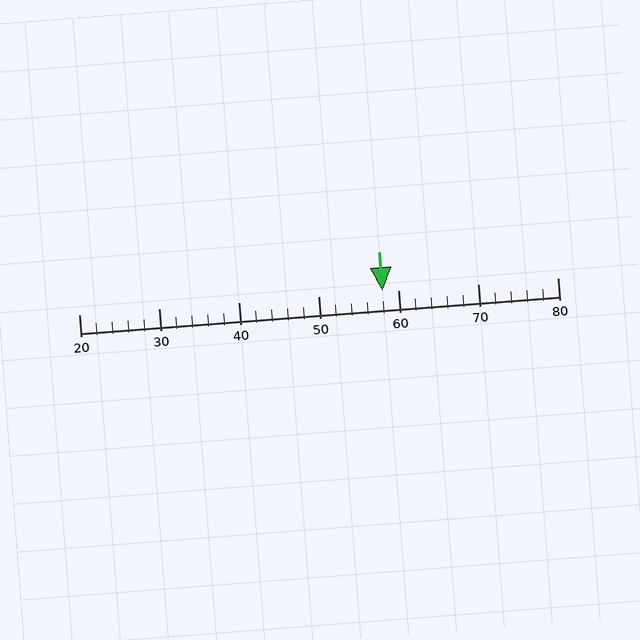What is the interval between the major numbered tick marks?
The major tick marks are spaced 10 units apart.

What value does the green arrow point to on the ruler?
The green arrow points to approximately 58.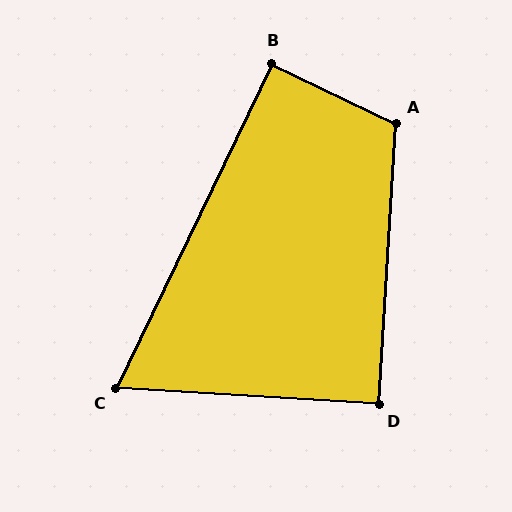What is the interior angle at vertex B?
Approximately 90 degrees (approximately right).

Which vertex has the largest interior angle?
A, at approximately 112 degrees.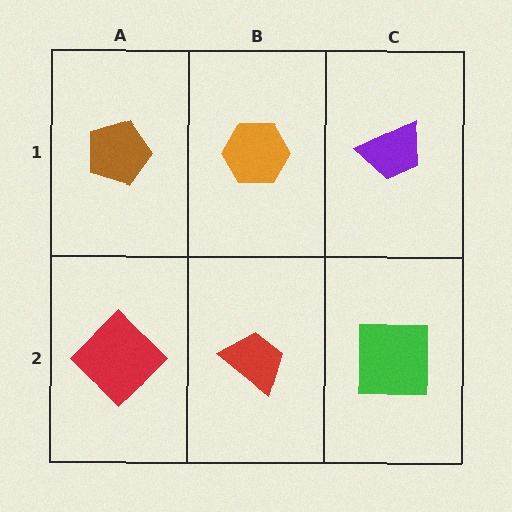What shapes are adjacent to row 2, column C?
A purple trapezoid (row 1, column C), a red trapezoid (row 2, column B).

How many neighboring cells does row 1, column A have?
2.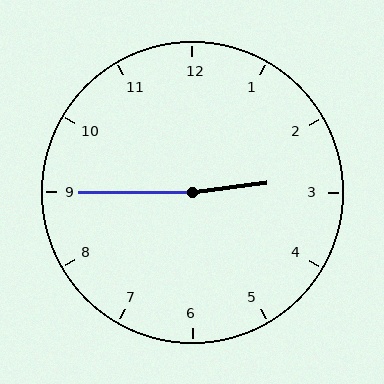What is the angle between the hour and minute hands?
Approximately 172 degrees.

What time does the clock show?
2:45.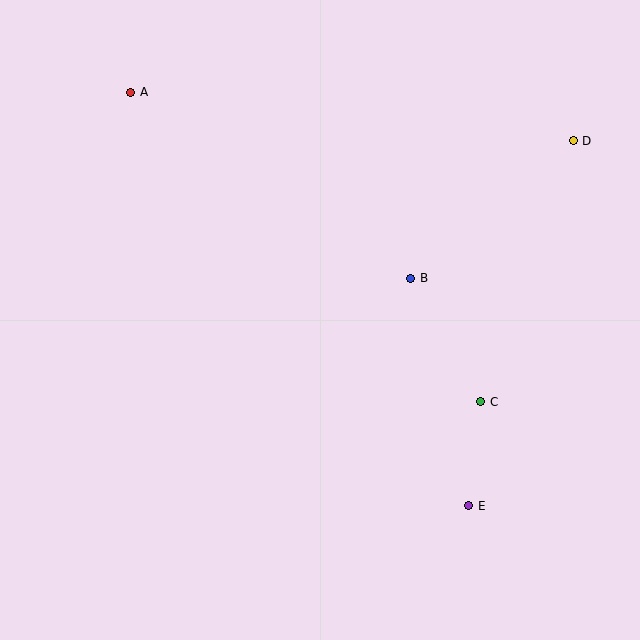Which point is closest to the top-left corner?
Point A is closest to the top-left corner.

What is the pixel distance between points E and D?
The distance between E and D is 380 pixels.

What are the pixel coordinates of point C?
Point C is at (481, 402).